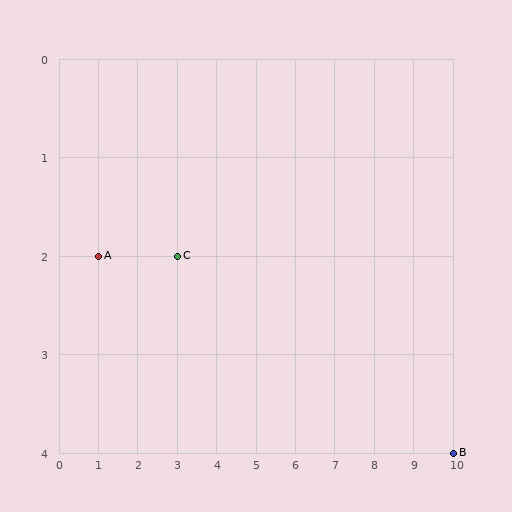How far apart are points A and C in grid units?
Points A and C are 2 columns apart.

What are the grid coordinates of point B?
Point B is at grid coordinates (10, 4).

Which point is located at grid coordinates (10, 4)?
Point B is at (10, 4).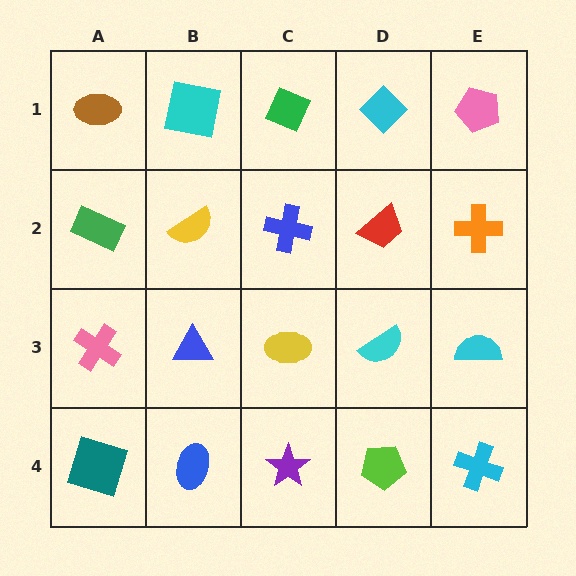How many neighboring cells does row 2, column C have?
4.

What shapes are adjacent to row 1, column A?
A green rectangle (row 2, column A), a cyan square (row 1, column B).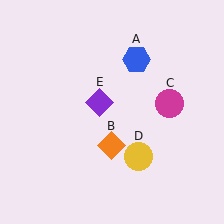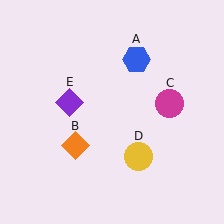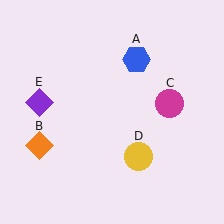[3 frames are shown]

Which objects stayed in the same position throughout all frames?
Blue hexagon (object A) and magenta circle (object C) and yellow circle (object D) remained stationary.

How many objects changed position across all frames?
2 objects changed position: orange diamond (object B), purple diamond (object E).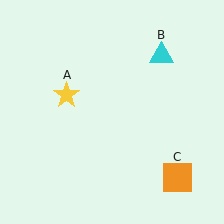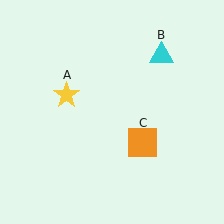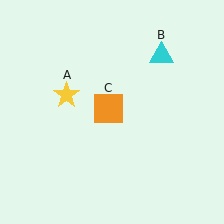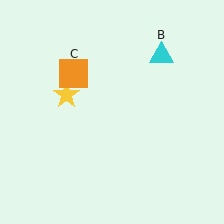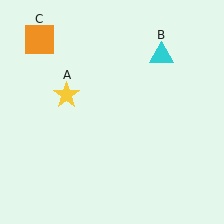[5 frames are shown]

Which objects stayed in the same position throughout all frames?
Yellow star (object A) and cyan triangle (object B) remained stationary.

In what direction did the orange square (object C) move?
The orange square (object C) moved up and to the left.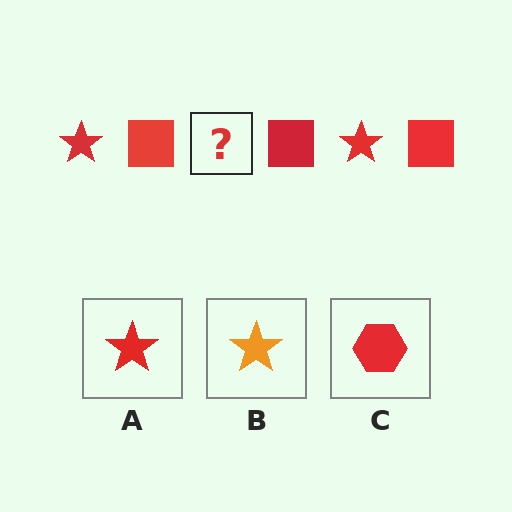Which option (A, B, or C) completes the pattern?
A.